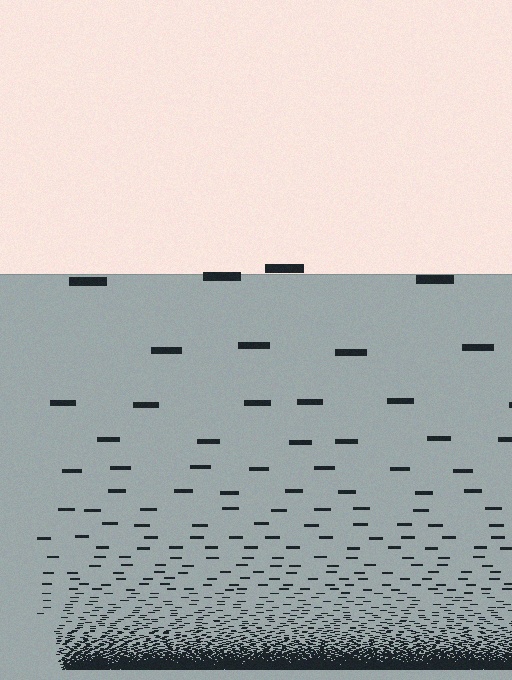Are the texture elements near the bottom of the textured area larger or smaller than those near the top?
Smaller. The gradient is inverted — elements near the bottom are smaller and denser.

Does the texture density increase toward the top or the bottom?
Density increases toward the bottom.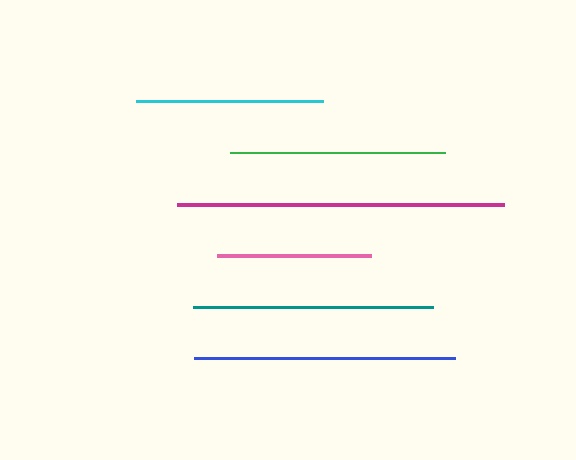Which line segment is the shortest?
The pink line is the shortest at approximately 154 pixels.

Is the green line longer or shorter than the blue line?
The blue line is longer than the green line.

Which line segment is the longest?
The magenta line is the longest at approximately 327 pixels.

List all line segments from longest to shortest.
From longest to shortest: magenta, blue, teal, green, cyan, pink.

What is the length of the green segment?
The green segment is approximately 215 pixels long.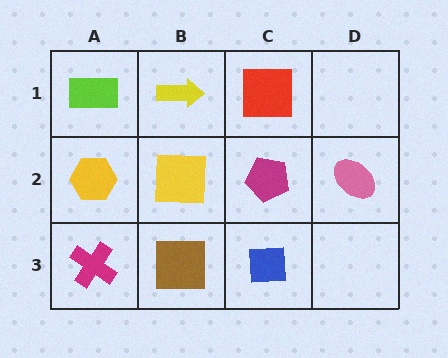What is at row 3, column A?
A magenta cross.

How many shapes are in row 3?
3 shapes.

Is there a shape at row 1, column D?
No, that cell is empty.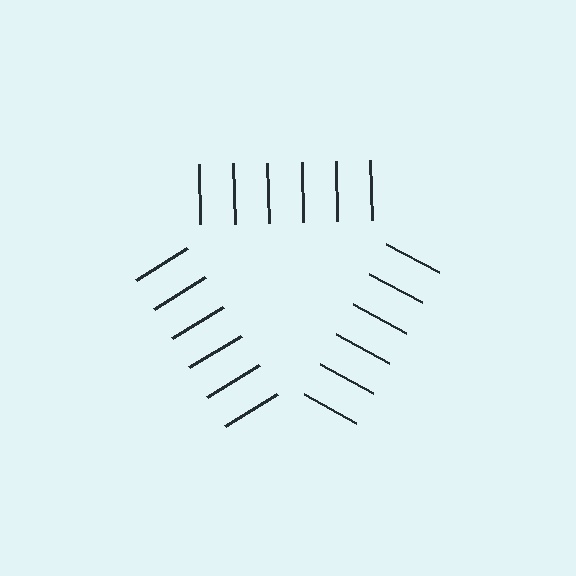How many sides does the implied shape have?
3 sides — the line-ends trace a triangle.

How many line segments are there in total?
18 — 6 along each of the 3 edges.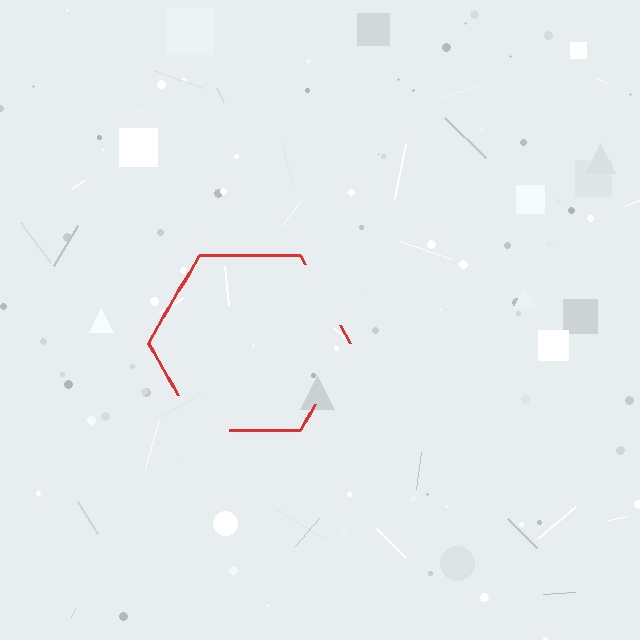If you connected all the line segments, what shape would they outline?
They would outline a hexagon.